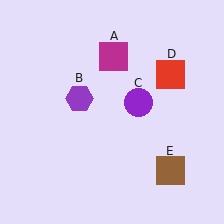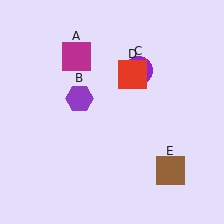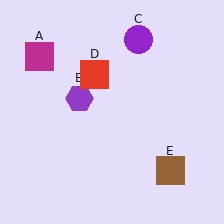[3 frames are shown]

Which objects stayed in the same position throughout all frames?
Purple hexagon (object B) and brown square (object E) remained stationary.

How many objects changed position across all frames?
3 objects changed position: magenta square (object A), purple circle (object C), red square (object D).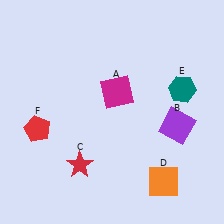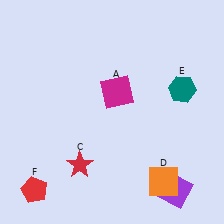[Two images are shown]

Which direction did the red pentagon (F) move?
The red pentagon (F) moved down.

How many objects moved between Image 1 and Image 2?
2 objects moved between the two images.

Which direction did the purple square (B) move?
The purple square (B) moved down.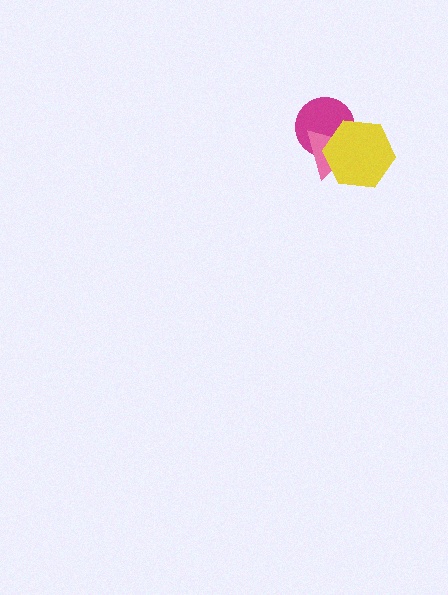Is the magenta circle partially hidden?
Yes, it is partially covered by another shape.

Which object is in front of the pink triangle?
The yellow hexagon is in front of the pink triangle.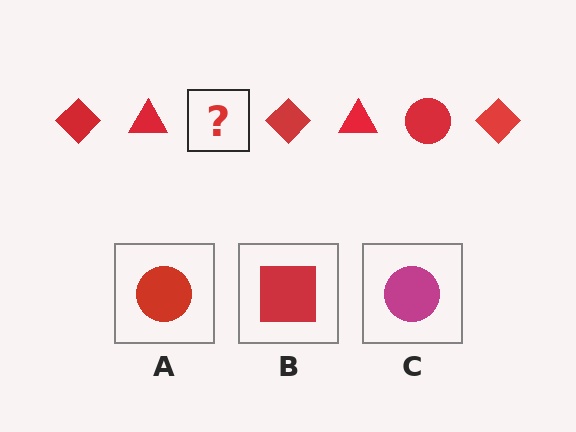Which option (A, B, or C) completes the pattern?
A.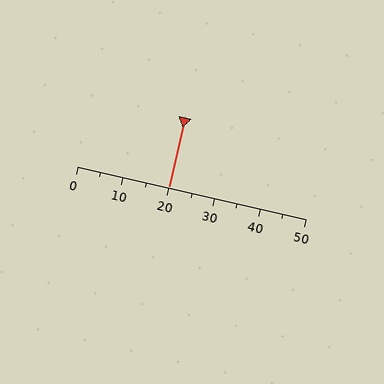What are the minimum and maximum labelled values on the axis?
The axis runs from 0 to 50.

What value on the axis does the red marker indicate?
The marker indicates approximately 20.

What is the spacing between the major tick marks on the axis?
The major ticks are spaced 10 apart.